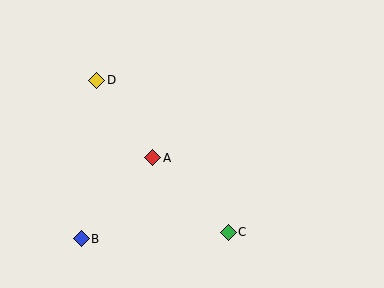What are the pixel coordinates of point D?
Point D is at (97, 80).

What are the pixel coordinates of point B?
Point B is at (81, 239).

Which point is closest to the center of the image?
Point A at (153, 158) is closest to the center.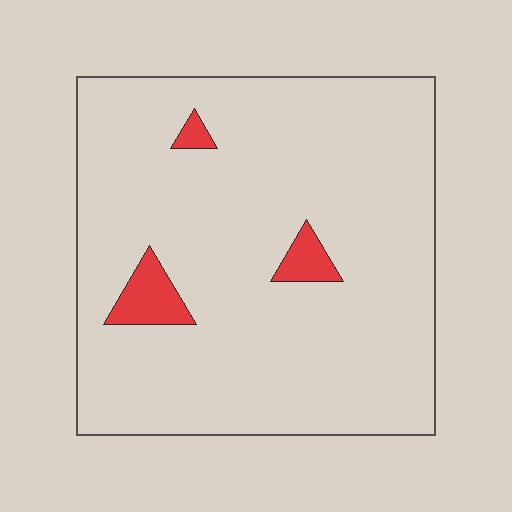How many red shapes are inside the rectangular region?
3.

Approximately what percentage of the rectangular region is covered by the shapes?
Approximately 5%.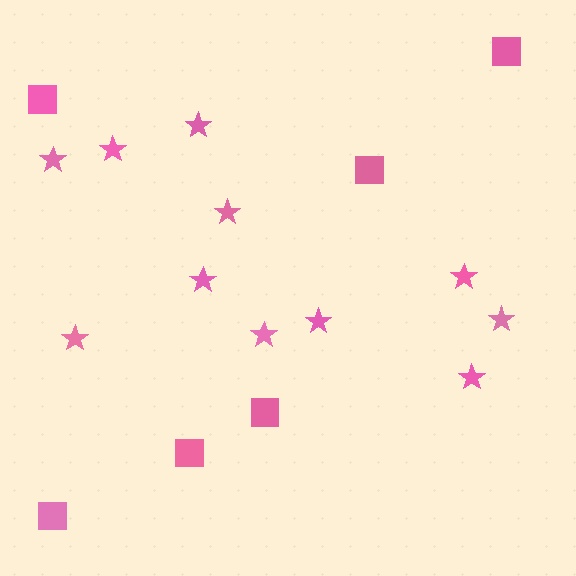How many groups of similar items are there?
There are 2 groups: one group of stars (11) and one group of squares (6).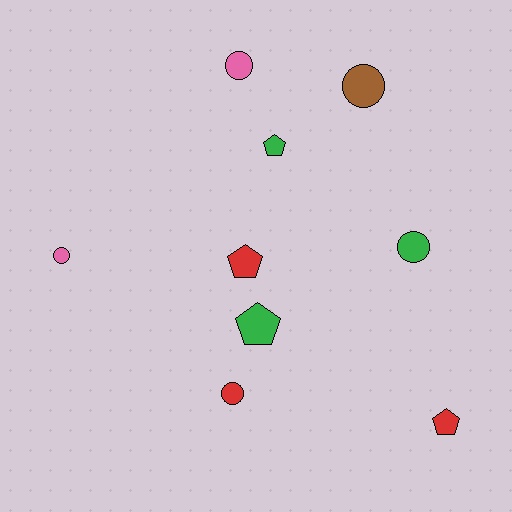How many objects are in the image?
There are 9 objects.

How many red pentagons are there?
There are 2 red pentagons.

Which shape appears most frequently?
Circle, with 5 objects.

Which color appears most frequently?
Green, with 3 objects.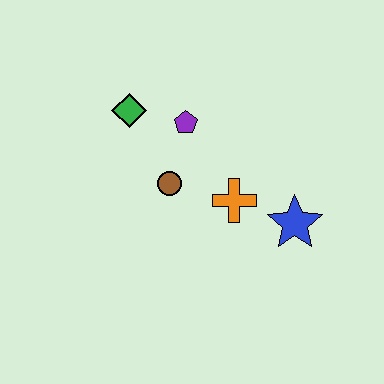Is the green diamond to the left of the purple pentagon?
Yes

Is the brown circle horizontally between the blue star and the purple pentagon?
No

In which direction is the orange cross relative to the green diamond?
The orange cross is to the right of the green diamond.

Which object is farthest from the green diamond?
The blue star is farthest from the green diamond.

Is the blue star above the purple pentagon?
No